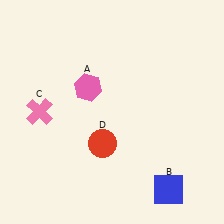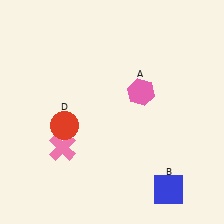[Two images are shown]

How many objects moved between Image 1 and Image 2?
3 objects moved between the two images.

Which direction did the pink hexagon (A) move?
The pink hexagon (A) moved right.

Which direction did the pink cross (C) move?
The pink cross (C) moved down.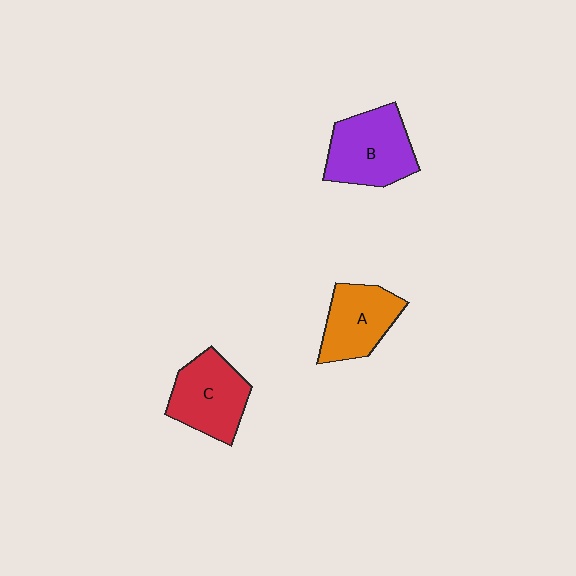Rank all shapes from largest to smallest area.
From largest to smallest: B (purple), C (red), A (orange).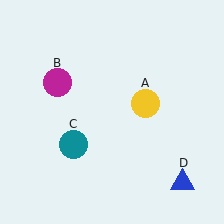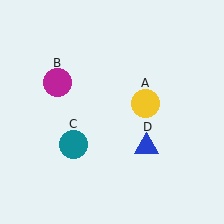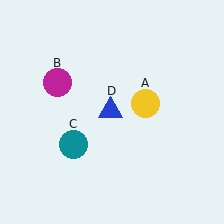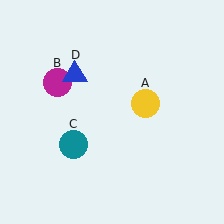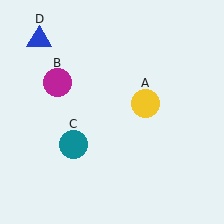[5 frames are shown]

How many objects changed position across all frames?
1 object changed position: blue triangle (object D).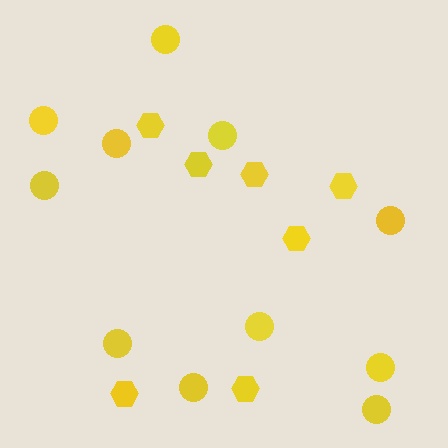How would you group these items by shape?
There are 2 groups: one group of hexagons (7) and one group of circles (11).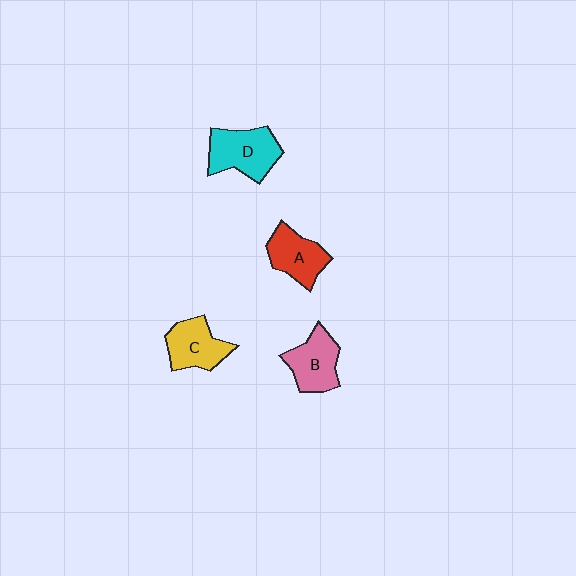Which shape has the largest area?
Shape D (cyan).